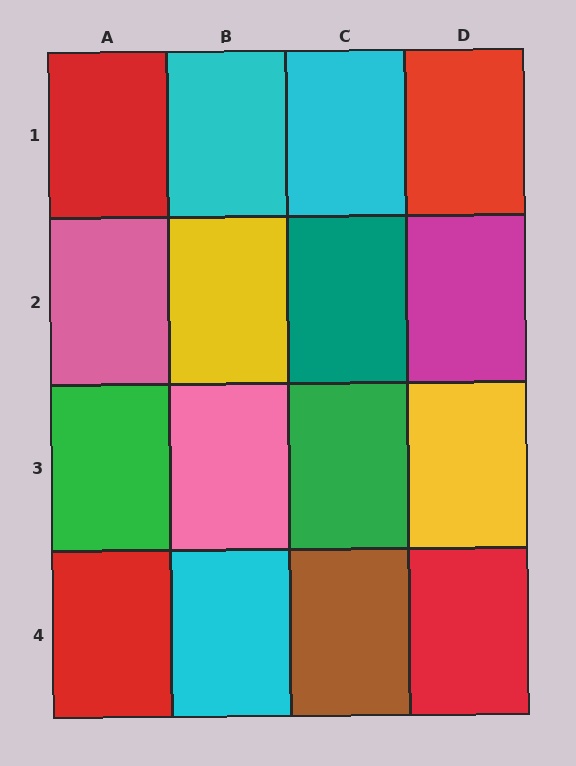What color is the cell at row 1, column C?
Cyan.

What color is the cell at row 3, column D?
Yellow.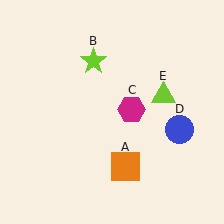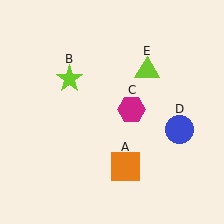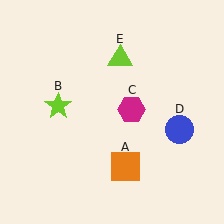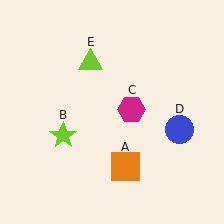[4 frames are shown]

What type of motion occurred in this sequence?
The lime star (object B), lime triangle (object E) rotated counterclockwise around the center of the scene.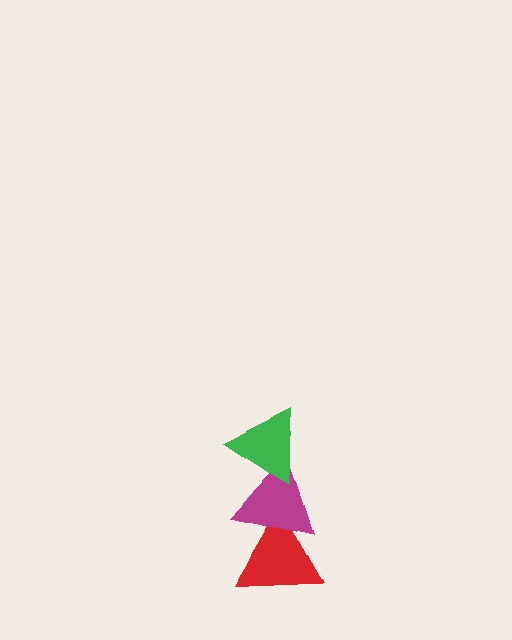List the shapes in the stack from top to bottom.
From top to bottom: the green triangle, the magenta triangle, the red triangle.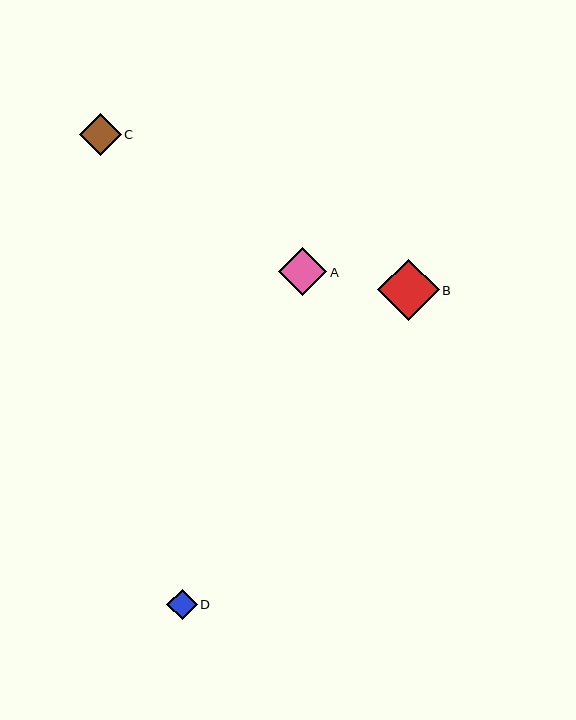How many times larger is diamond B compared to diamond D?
Diamond B is approximately 2.0 times the size of diamond D.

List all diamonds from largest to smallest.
From largest to smallest: B, A, C, D.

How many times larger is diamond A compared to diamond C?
Diamond A is approximately 1.1 times the size of diamond C.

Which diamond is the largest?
Diamond B is the largest with a size of approximately 62 pixels.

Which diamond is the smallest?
Diamond D is the smallest with a size of approximately 31 pixels.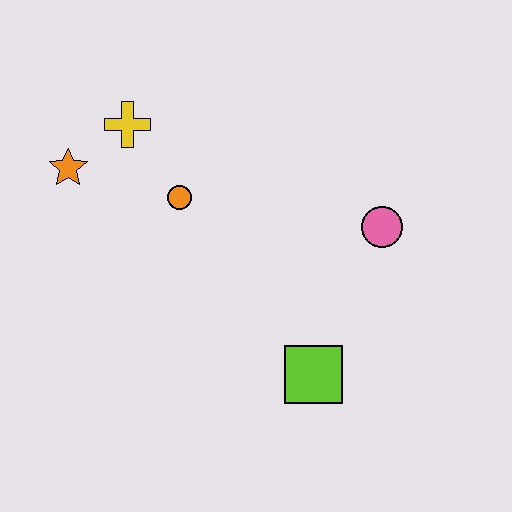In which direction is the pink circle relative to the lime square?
The pink circle is above the lime square.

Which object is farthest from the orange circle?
The lime square is farthest from the orange circle.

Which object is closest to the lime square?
The pink circle is closest to the lime square.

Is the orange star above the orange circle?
Yes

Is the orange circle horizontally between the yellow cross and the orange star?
No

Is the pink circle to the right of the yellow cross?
Yes